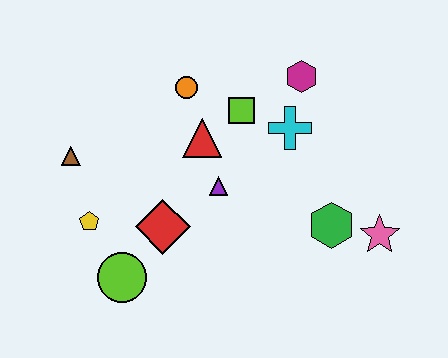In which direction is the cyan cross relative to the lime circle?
The cyan cross is to the right of the lime circle.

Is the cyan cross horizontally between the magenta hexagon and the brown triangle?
Yes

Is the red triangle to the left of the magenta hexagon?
Yes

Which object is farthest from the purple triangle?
The pink star is farthest from the purple triangle.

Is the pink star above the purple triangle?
No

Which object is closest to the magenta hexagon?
The cyan cross is closest to the magenta hexagon.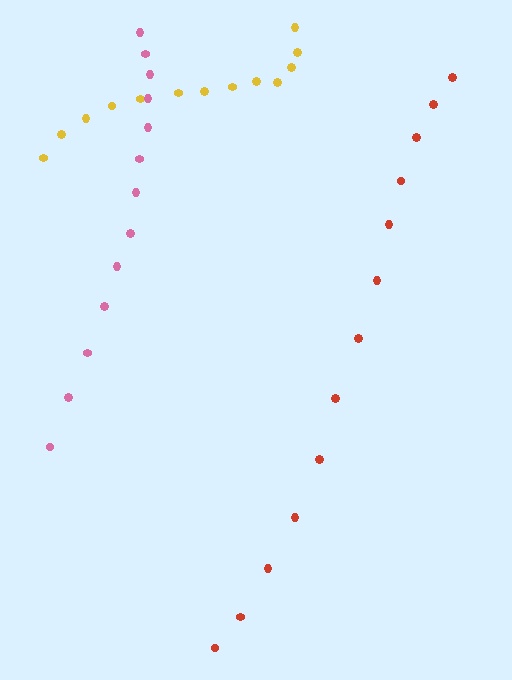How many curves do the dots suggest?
There are 3 distinct paths.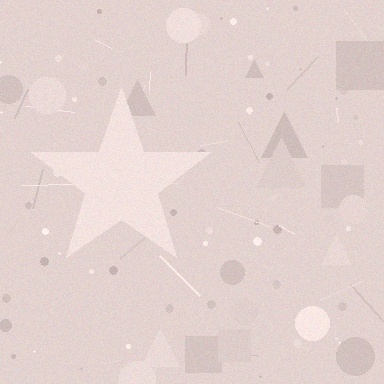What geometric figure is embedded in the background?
A star is embedded in the background.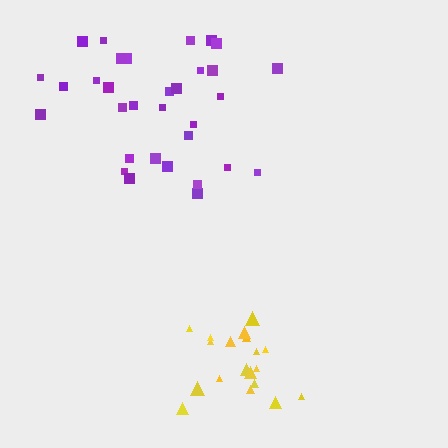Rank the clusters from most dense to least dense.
yellow, purple.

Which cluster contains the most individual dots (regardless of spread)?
Purple (32).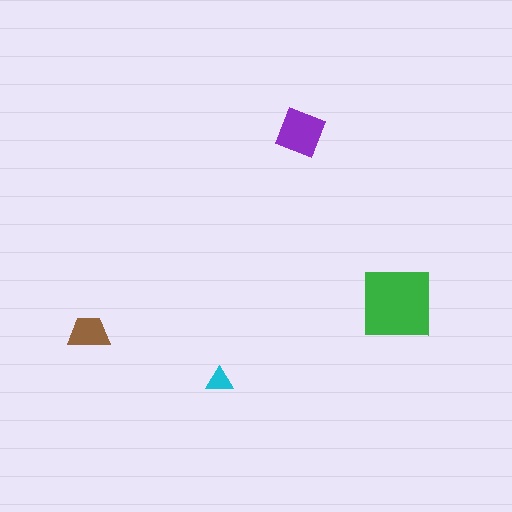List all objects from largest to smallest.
The green square, the purple diamond, the brown trapezoid, the cyan triangle.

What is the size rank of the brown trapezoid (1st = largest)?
3rd.